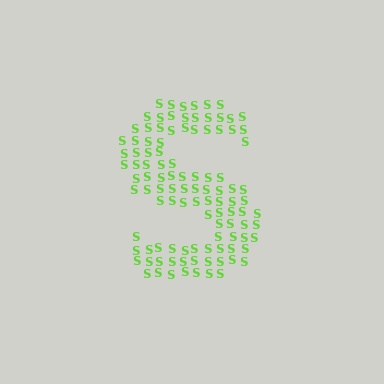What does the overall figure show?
The overall figure shows the letter S.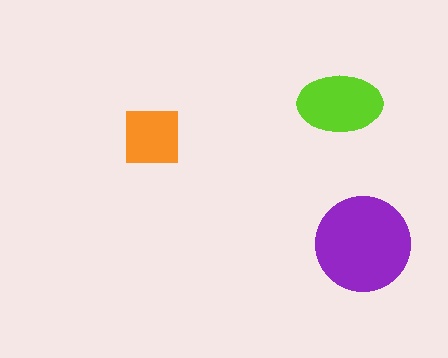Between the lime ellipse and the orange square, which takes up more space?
The lime ellipse.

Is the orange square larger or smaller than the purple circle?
Smaller.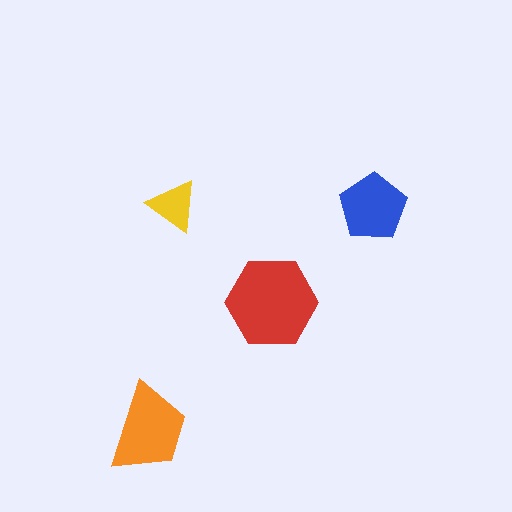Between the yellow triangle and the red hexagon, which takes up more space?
The red hexagon.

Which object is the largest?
The red hexagon.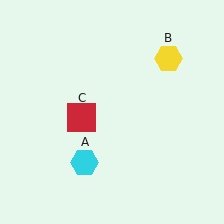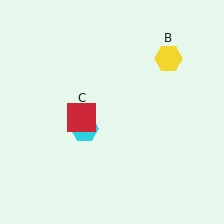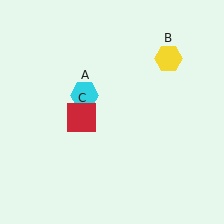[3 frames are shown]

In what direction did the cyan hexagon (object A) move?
The cyan hexagon (object A) moved up.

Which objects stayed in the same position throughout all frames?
Yellow hexagon (object B) and red square (object C) remained stationary.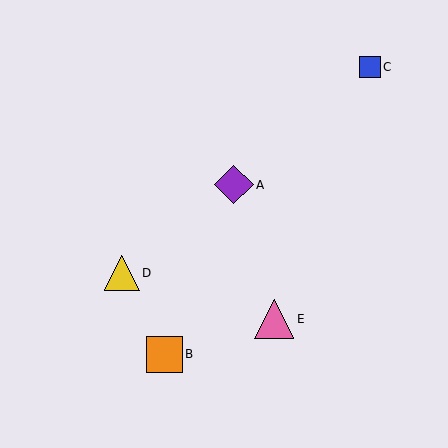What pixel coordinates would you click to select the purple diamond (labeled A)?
Click at (234, 185) to select the purple diamond A.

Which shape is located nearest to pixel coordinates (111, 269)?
The yellow triangle (labeled D) at (122, 273) is nearest to that location.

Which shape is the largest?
The pink triangle (labeled E) is the largest.